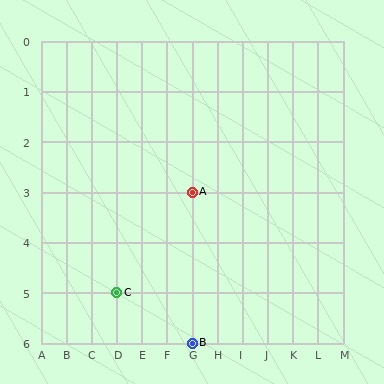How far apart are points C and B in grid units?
Points C and B are 3 columns and 1 row apart (about 3.2 grid units diagonally).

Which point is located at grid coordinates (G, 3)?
Point A is at (G, 3).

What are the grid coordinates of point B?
Point B is at grid coordinates (G, 6).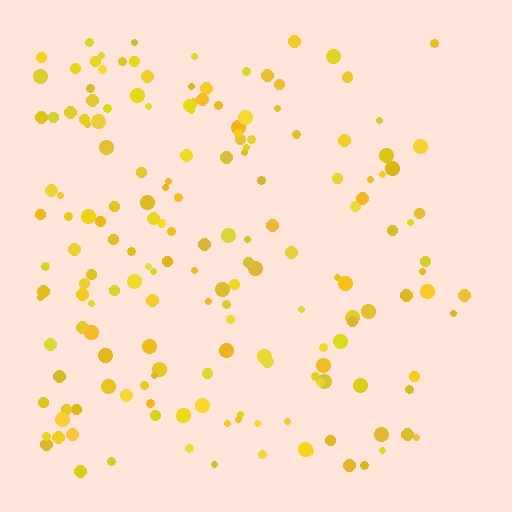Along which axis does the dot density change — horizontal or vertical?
Horizontal.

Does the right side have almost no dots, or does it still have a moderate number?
Still a moderate number, just noticeably fewer than the left.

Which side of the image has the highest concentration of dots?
The left.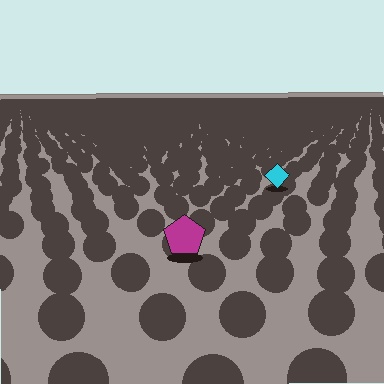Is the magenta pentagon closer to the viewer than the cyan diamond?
Yes. The magenta pentagon is closer — you can tell from the texture gradient: the ground texture is coarser near it.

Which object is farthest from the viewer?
The cyan diamond is farthest from the viewer. It appears smaller and the ground texture around it is denser.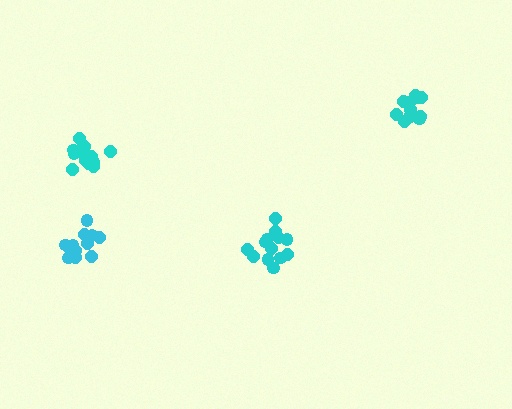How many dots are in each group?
Group 1: 13 dots, Group 2: 12 dots, Group 3: 11 dots, Group 4: 13 dots (49 total).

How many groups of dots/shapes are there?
There are 4 groups.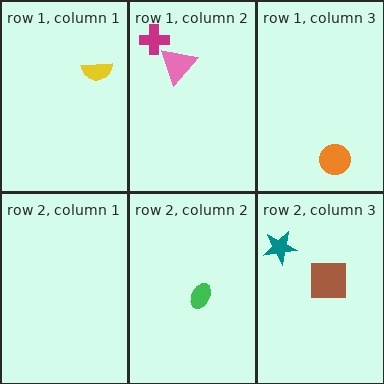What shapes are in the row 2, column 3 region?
The brown square, the teal star.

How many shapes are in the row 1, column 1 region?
1.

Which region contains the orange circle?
The row 1, column 3 region.